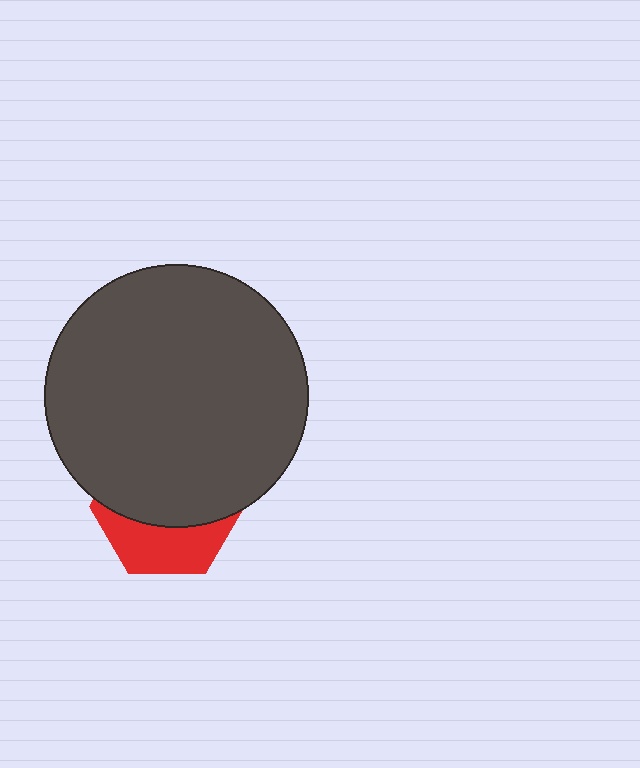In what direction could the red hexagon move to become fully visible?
The red hexagon could move down. That would shift it out from behind the dark gray circle entirely.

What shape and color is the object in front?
The object in front is a dark gray circle.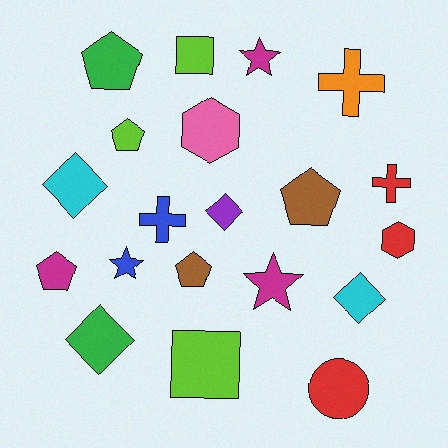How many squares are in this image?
There are 2 squares.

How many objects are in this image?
There are 20 objects.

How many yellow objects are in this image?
There are no yellow objects.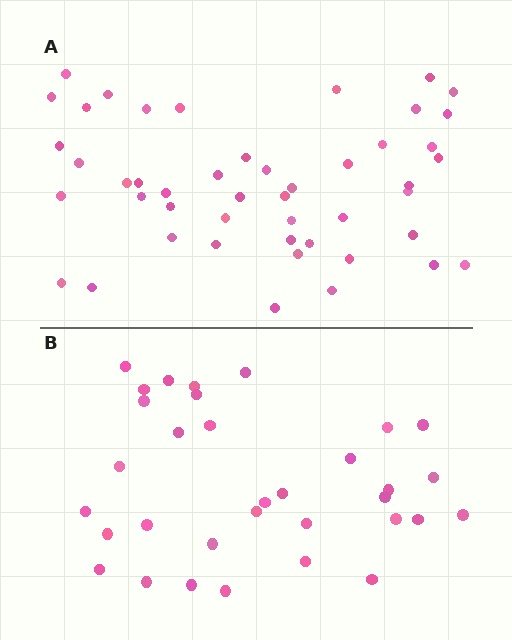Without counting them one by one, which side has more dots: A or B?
Region A (the top region) has more dots.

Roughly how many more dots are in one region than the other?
Region A has approximately 15 more dots than region B.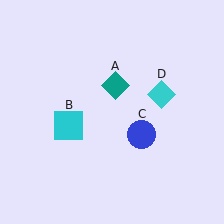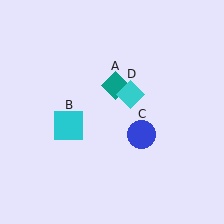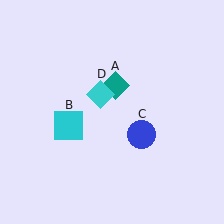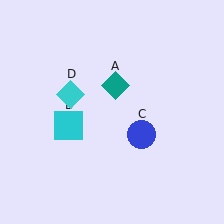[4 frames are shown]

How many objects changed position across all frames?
1 object changed position: cyan diamond (object D).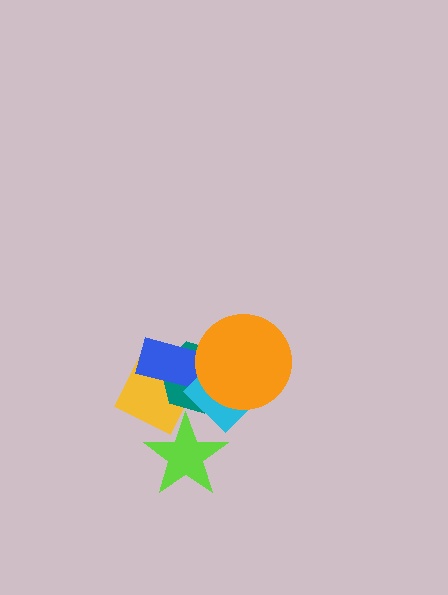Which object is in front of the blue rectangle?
The cyan diamond is in front of the blue rectangle.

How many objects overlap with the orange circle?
2 objects overlap with the orange circle.